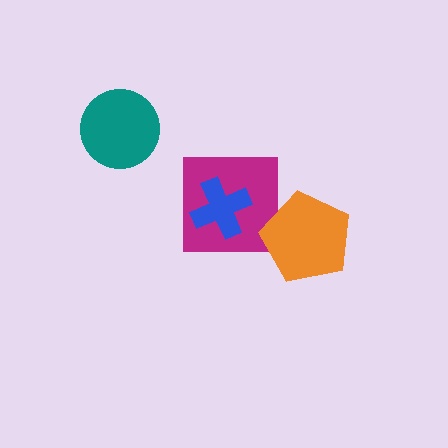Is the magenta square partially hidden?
Yes, it is partially covered by another shape.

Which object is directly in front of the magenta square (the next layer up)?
The blue cross is directly in front of the magenta square.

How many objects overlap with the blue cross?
1 object overlaps with the blue cross.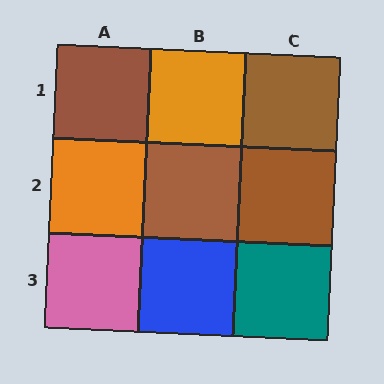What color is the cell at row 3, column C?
Teal.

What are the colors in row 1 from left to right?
Brown, orange, brown.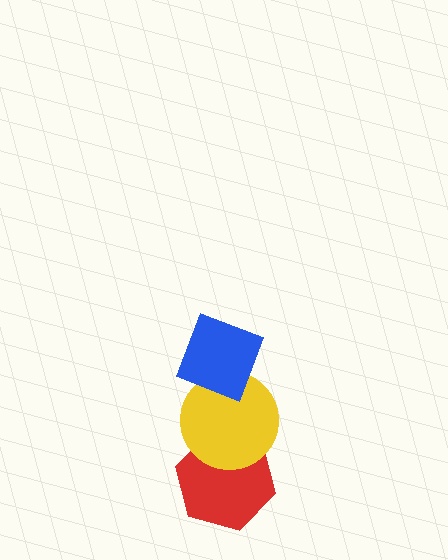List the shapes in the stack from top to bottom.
From top to bottom: the blue diamond, the yellow circle, the red hexagon.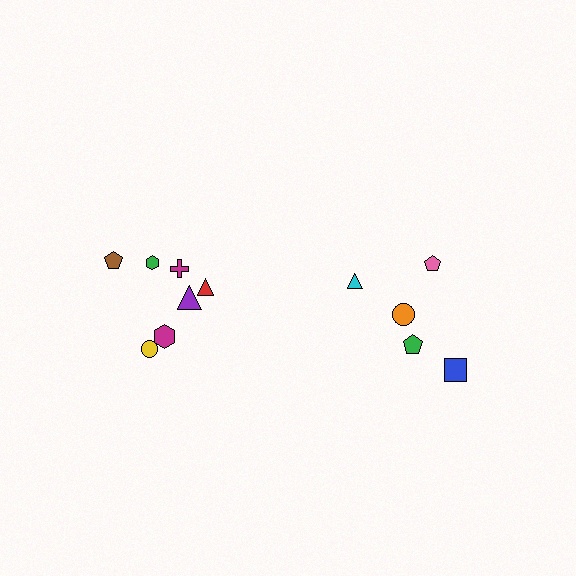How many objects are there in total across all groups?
There are 12 objects.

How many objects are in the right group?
There are 5 objects.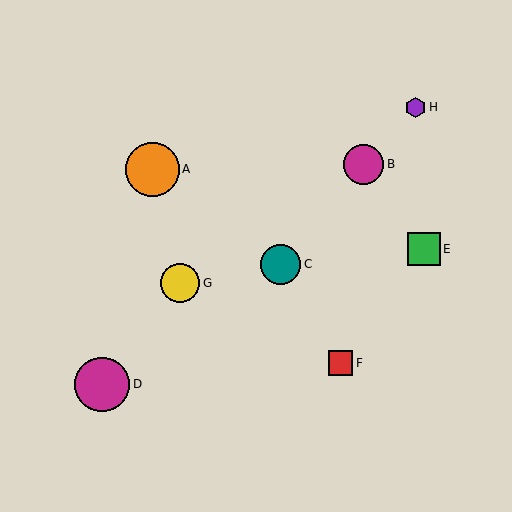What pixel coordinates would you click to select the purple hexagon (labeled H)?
Click at (416, 107) to select the purple hexagon H.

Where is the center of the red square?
The center of the red square is at (341, 363).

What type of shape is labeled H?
Shape H is a purple hexagon.